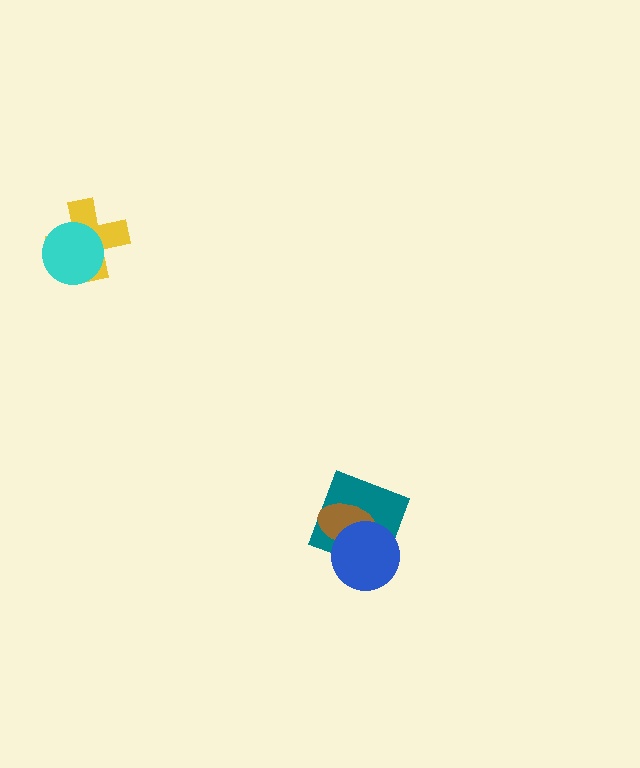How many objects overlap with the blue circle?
2 objects overlap with the blue circle.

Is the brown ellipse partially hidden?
Yes, it is partially covered by another shape.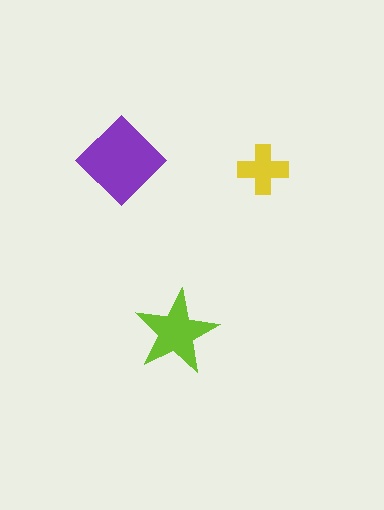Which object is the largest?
The purple diamond.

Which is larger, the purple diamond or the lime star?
The purple diamond.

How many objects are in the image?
There are 3 objects in the image.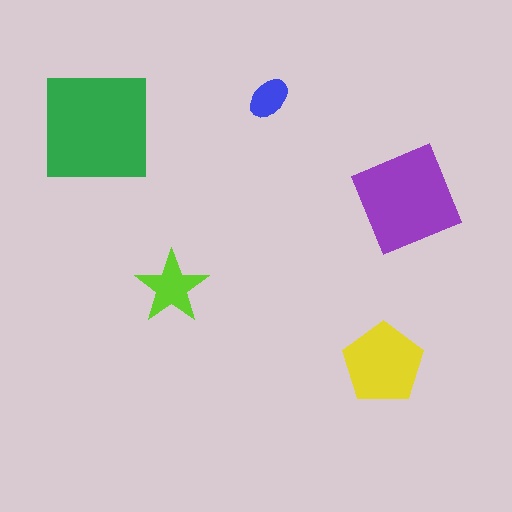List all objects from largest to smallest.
The green square, the purple diamond, the yellow pentagon, the lime star, the blue ellipse.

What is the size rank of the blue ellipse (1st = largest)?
5th.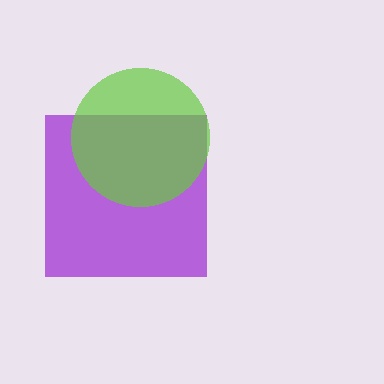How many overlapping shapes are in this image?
There are 2 overlapping shapes in the image.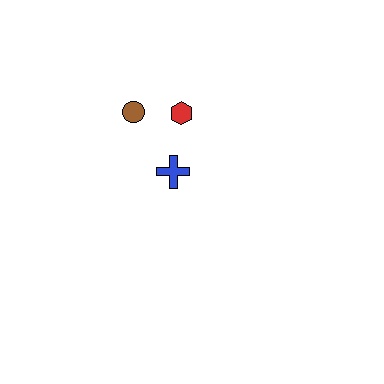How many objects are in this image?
There are 3 objects.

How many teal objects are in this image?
There are no teal objects.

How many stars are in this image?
There are no stars.